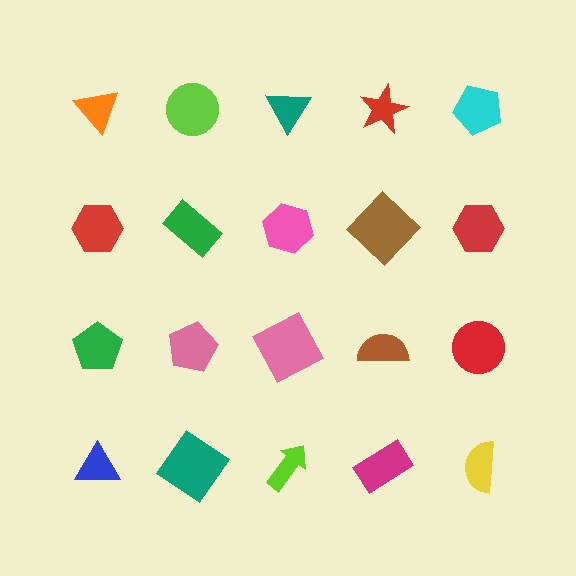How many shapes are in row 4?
5 shapes.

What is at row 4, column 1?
A blue triangle.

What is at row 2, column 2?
A green rectangle.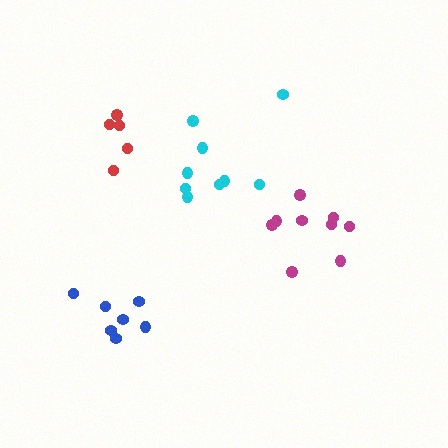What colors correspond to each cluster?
The clusters are colored: red, magenta, blue, cyan.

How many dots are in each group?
Group 1: 5 dots, Group 2: 9 dots, Group 3: 7 dots, Group 4: 9 dots (30 total).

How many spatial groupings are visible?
There are 4 spatial groupings.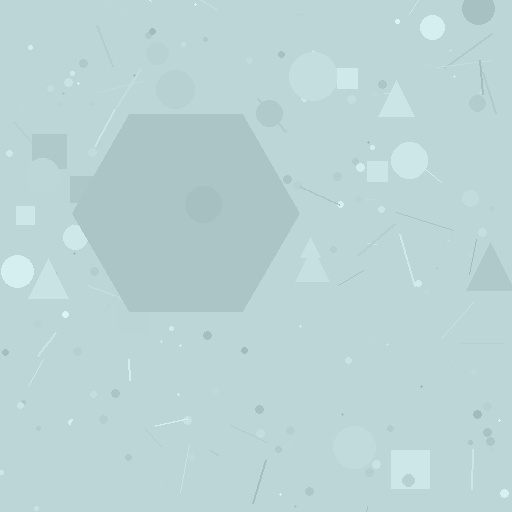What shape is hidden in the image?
A hexagon is hidden in the image.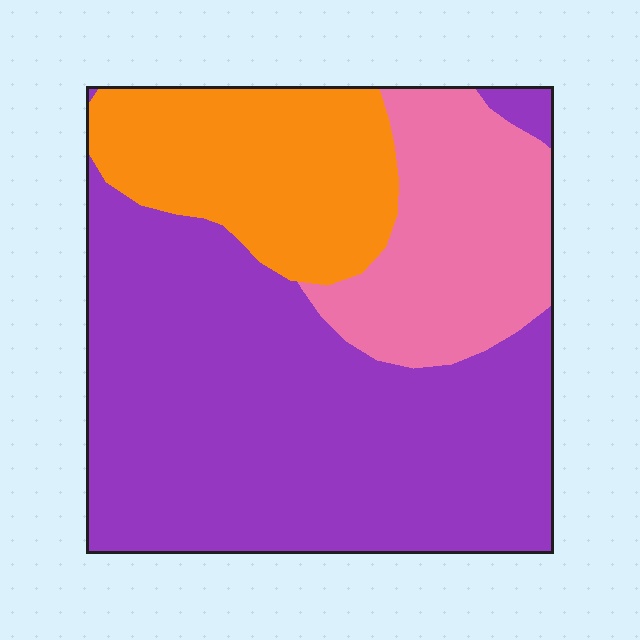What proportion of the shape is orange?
Orange takes up between a sixth and a third of the shape.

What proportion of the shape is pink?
Pink takes up about one fifth (1/5) of the shape.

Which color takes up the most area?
Purple, at roughly 60%.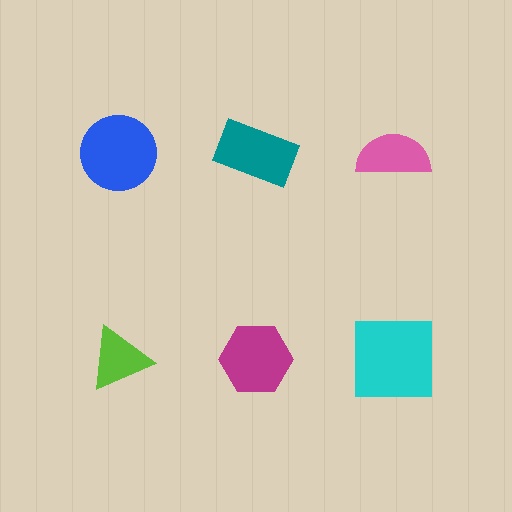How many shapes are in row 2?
3 shapes.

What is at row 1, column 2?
A teal rectangle.